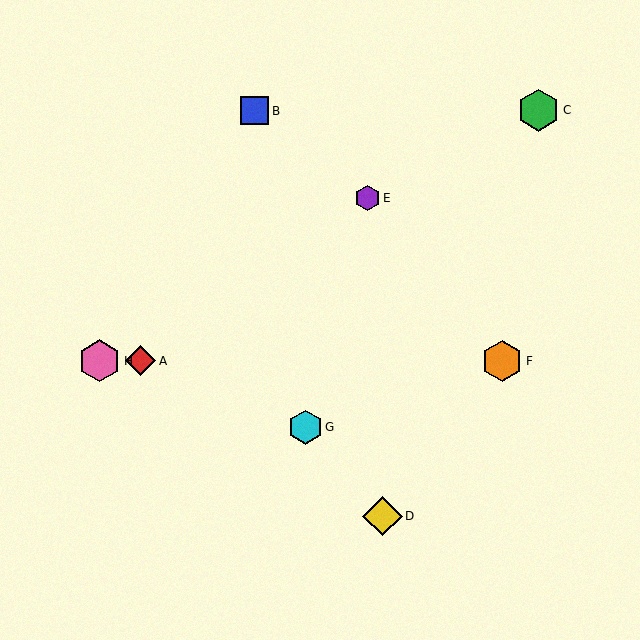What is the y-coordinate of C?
Object C is at y≈110.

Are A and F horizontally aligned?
Yes, both are at y≈361.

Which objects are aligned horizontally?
Objects A, F, H are aligned horizontally.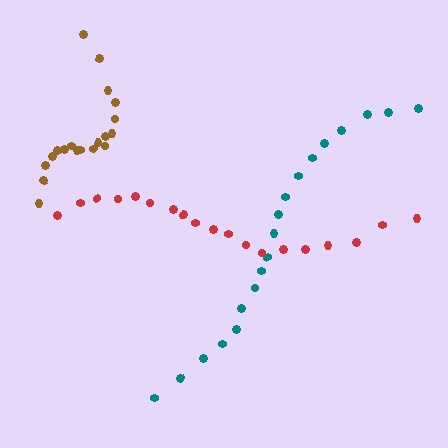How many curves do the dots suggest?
There are 3 distinct paths.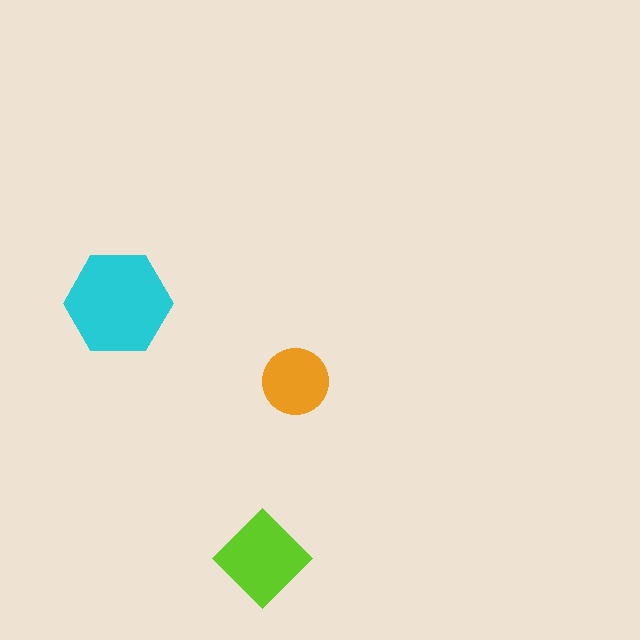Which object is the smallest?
The orange circle.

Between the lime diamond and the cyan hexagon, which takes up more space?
The cyan hexagon.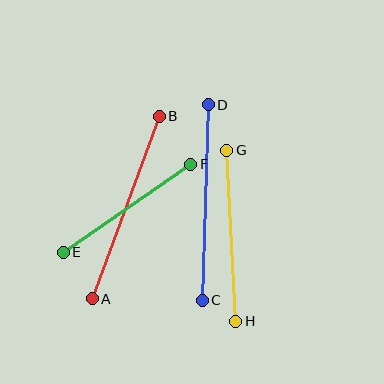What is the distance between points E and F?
The distance is approximately 155 pixels.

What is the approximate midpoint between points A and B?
The midpoint is at approximately (126, 208) pixels.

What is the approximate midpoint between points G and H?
The midpoint is at approximately (231, 236) pixels.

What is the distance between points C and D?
The distance is approximately 195 pixels.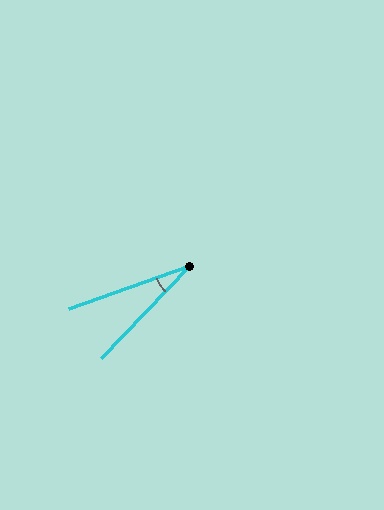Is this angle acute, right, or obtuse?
It is acute.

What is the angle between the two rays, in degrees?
Approximately 27 degrees.